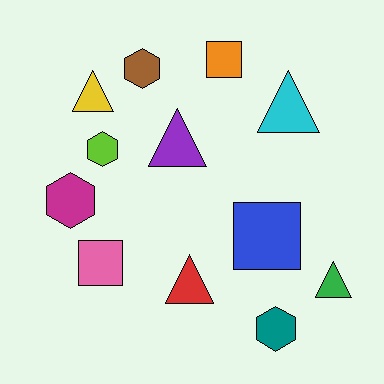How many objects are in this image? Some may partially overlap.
There are 12 objects.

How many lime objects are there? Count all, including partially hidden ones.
There is 1 lime object.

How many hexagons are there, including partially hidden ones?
There are 4 hexagons.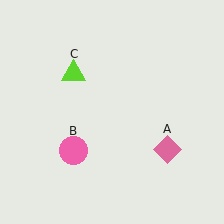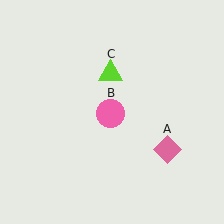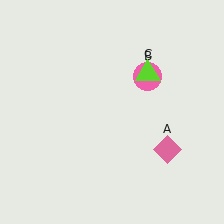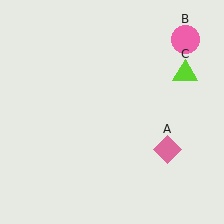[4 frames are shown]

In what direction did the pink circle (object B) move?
The pink circle (object B) moved up and to the right.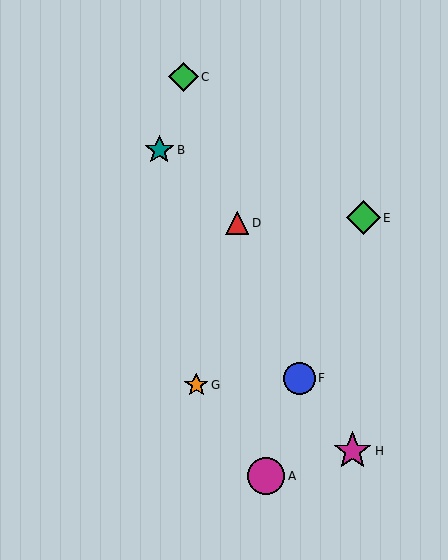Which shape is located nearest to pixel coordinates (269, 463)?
The magenta circle (labeled A) at (266, 476) is nearest to that location.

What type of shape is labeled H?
Shape H is a magenta star.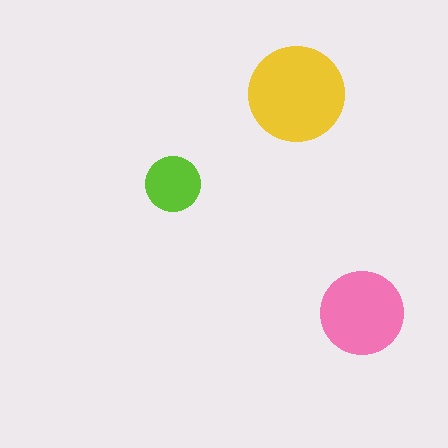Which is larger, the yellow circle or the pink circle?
The yellow one.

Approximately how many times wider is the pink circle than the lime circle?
About 1.5 times wider.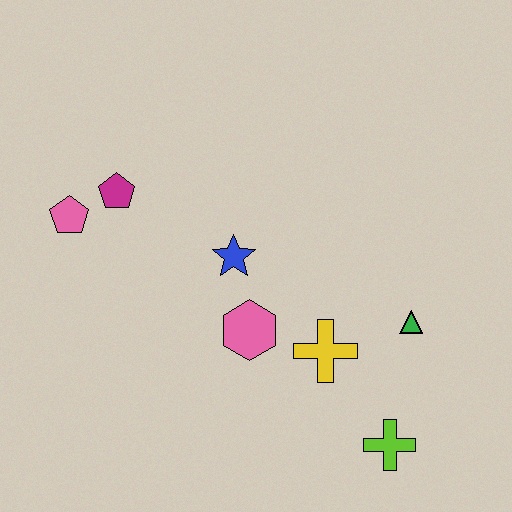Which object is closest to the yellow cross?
The pink hexagon is closest to the yellow cross.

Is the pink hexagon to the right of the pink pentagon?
Yes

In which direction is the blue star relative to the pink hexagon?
The blue star is above the pink hexagon.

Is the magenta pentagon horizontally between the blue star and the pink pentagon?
Yes